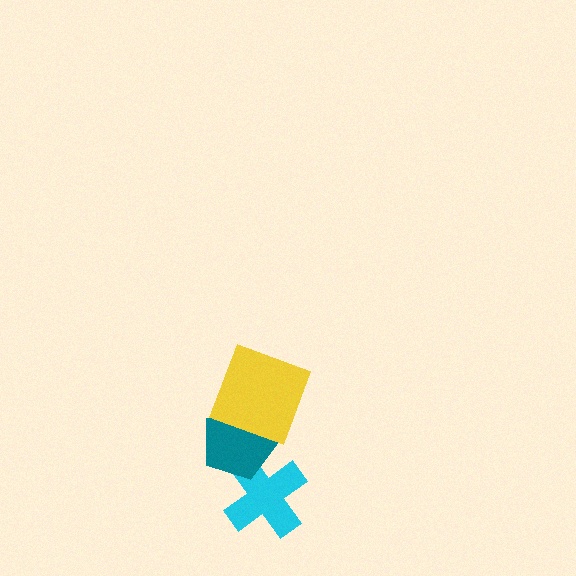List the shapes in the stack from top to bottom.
From top to bottom: the yellow square, the teal pentagon, the cyan cross.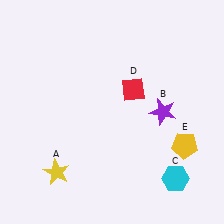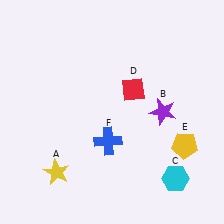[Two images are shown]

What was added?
A blue cross (F) was added in Image 2.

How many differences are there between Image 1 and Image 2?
There is 1 difference between the two images.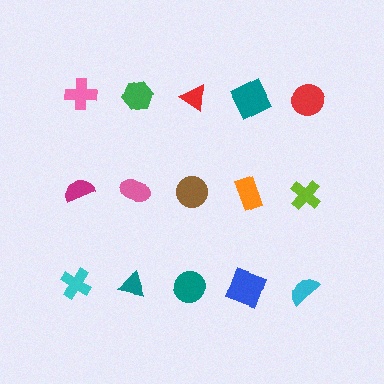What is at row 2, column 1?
A magenta semicircle.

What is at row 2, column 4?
An orange rectangle.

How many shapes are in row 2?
5 shapes.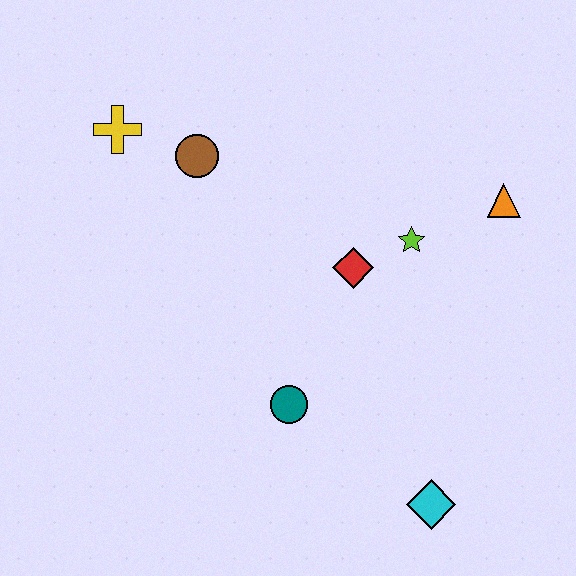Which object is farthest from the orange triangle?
The yellow cross is farthest from the orange triangle.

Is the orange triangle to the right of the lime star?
Yes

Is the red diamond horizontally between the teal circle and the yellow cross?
No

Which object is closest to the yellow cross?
The brown circle is closest to the yellow cross.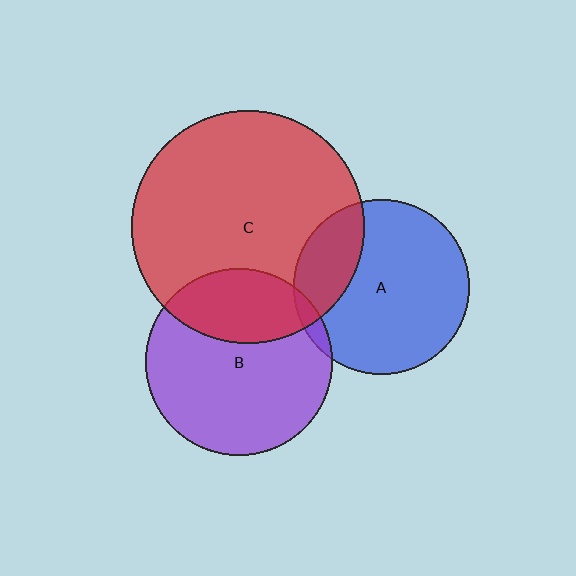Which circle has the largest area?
Circle C (red).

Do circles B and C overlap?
Yes.